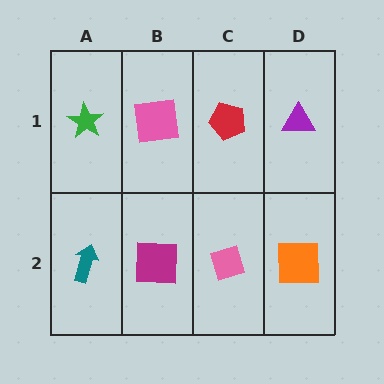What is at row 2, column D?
An orange square.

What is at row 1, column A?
A green star.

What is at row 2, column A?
A teal arrow.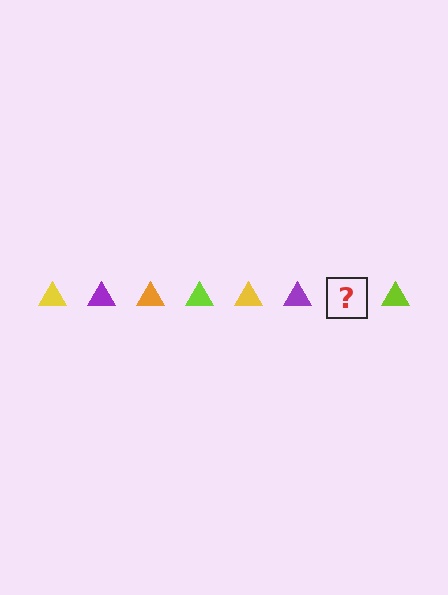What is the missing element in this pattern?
The missing element is an orange triangle.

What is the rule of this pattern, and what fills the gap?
The rule is that the pattern cycles through yellow, purple, orange, lime triangles. The gap should be filled with an orange triangle.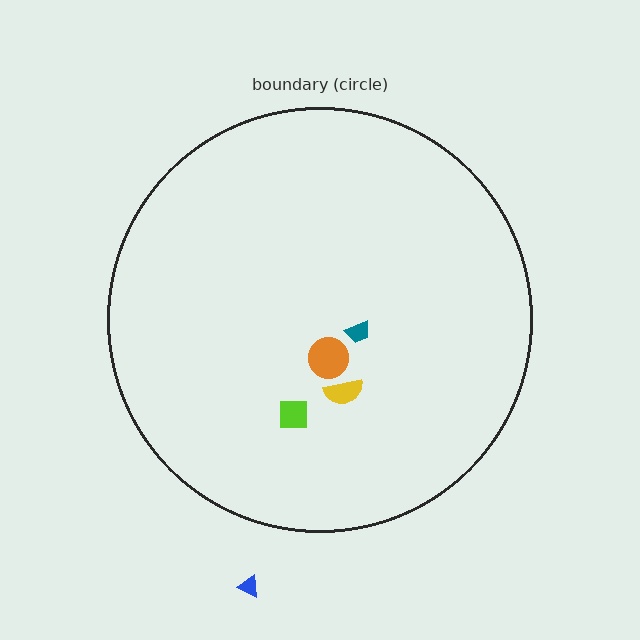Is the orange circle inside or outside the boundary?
Inside.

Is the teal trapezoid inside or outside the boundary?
Inside.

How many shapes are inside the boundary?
4 inside, 1 outside.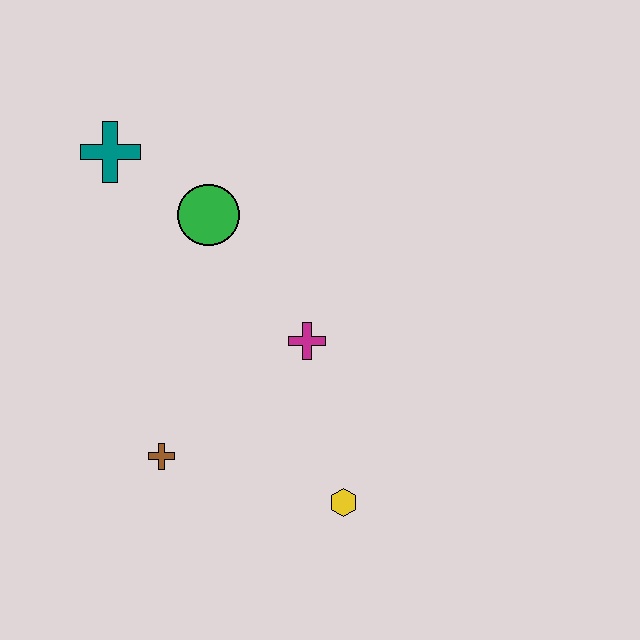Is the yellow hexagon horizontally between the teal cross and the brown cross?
No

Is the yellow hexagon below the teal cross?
Yes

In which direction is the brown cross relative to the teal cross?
The brown cross is below the teal cross.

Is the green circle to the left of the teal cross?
No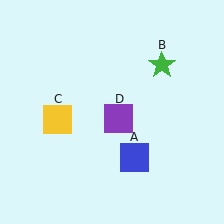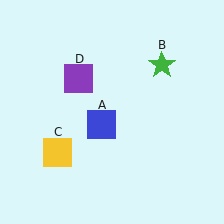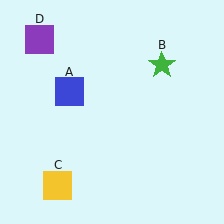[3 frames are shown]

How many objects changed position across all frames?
3 objects changed position: blue square (object A), yellow square (object C), purple square (object D).